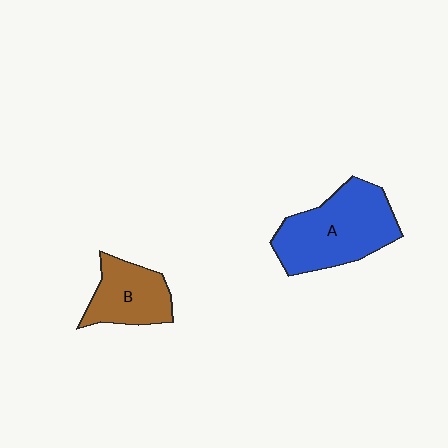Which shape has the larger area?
Shape A (blue).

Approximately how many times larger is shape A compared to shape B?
Approximately 1.7 times.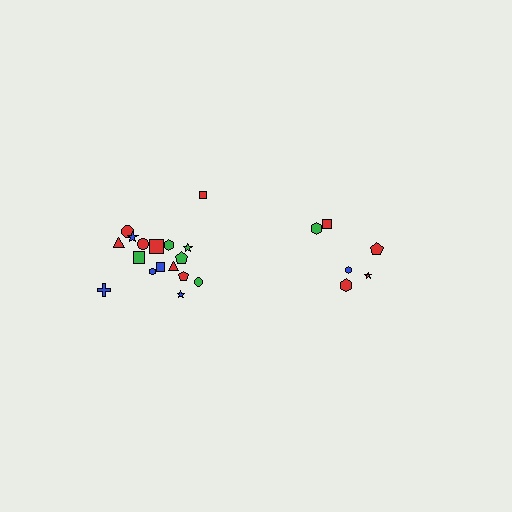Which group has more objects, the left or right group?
The left group.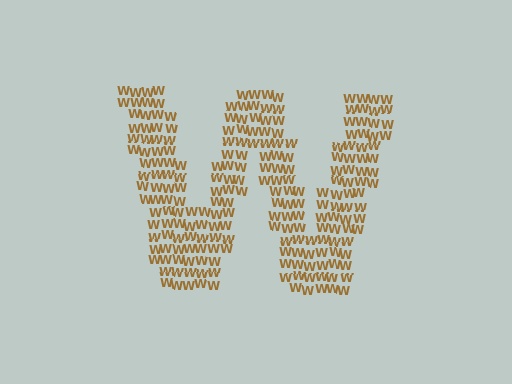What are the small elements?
The small elements are letter W's.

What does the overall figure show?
The overall figure shows the letter W.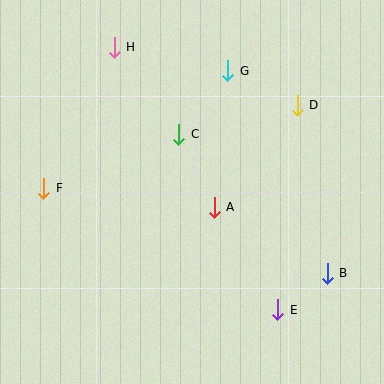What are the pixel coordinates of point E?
Point E is at (278, 310).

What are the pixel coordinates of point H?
Point H is at (114, 47).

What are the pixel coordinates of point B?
Point B is at (327, 273).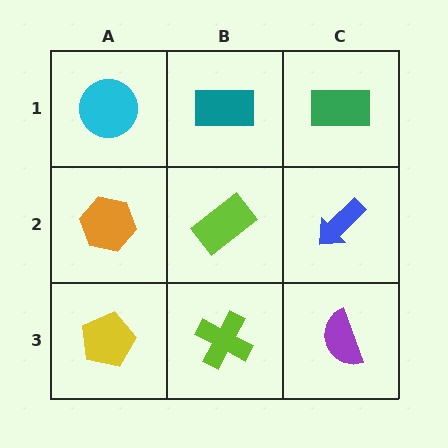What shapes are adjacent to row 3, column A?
An orange hexagon (row 2, column A), a lime cross (row 3, column B).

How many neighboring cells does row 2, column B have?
4.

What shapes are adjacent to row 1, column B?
A lime rectangle (row 2, column B), a cyan circle (row 1, column A), a green rectangle (row 1, column C).